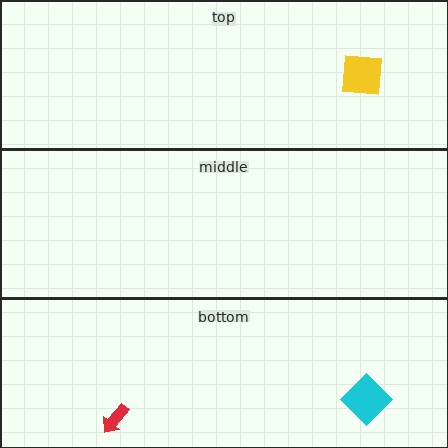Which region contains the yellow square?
The top region.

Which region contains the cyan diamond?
The bottom region.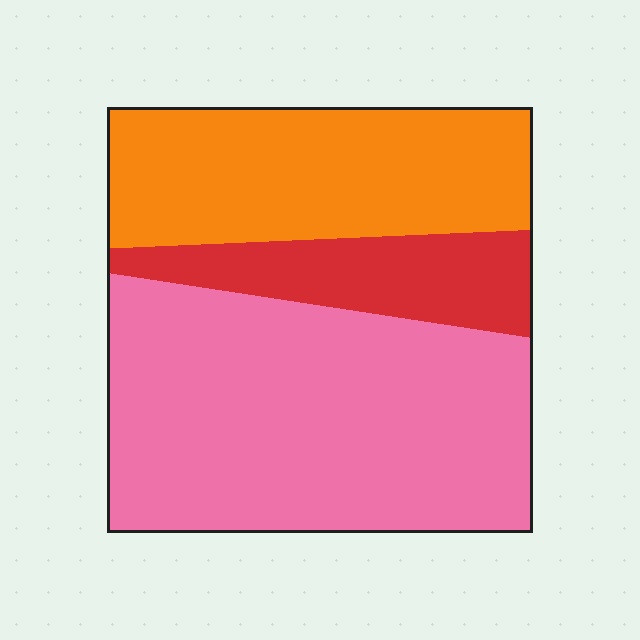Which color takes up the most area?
Pink, at roughly 55%.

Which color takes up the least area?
Red, at roughly 15%.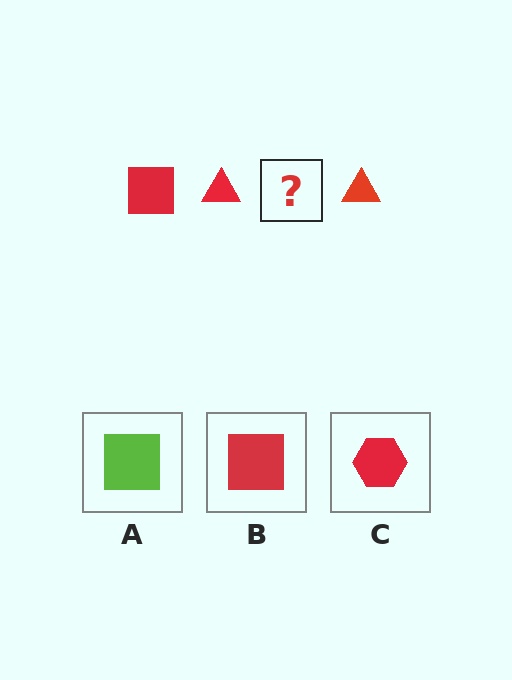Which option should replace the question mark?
Option B.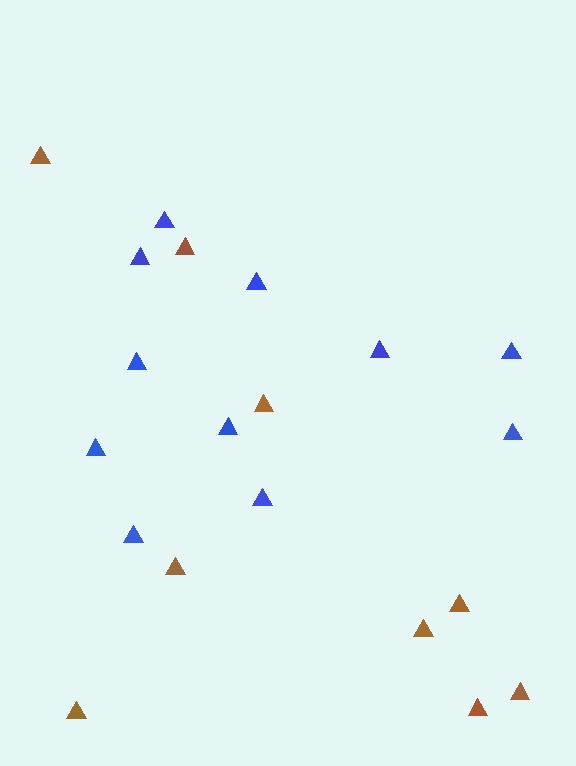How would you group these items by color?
There are 2 groups: one group of blue triangles (11) and one group of brown triangles (9).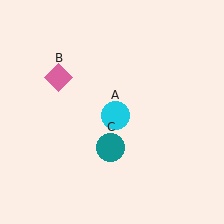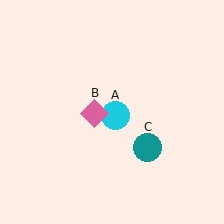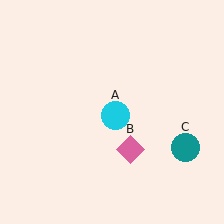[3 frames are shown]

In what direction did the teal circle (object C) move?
The teal circle (object C) moved right.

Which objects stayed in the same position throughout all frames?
Cyan circle (object A) remained stationary.